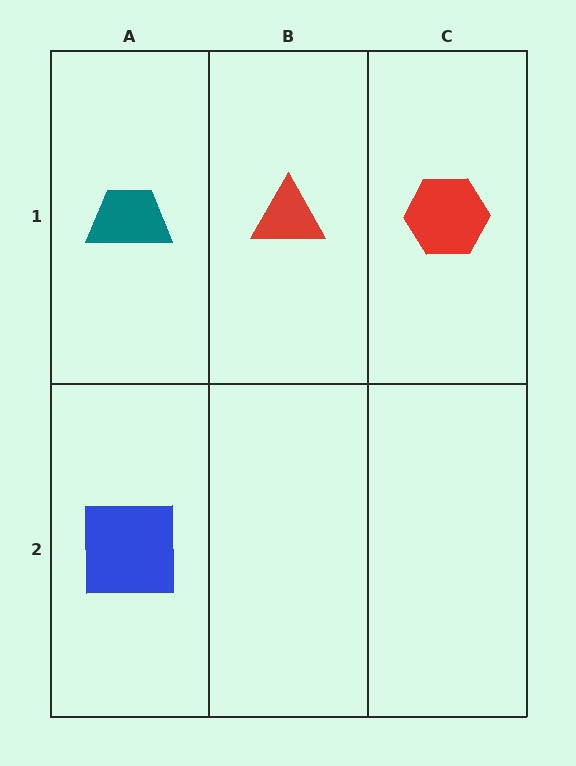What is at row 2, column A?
A blue square.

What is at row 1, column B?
A red triangle.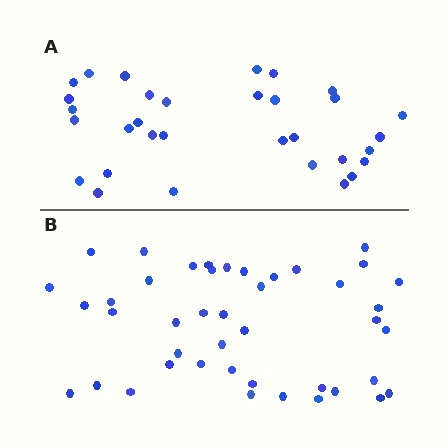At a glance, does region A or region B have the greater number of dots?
Region B (the bottom region) has more dots.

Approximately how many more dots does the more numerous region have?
Region B has roughly 12 or so more dots than region A.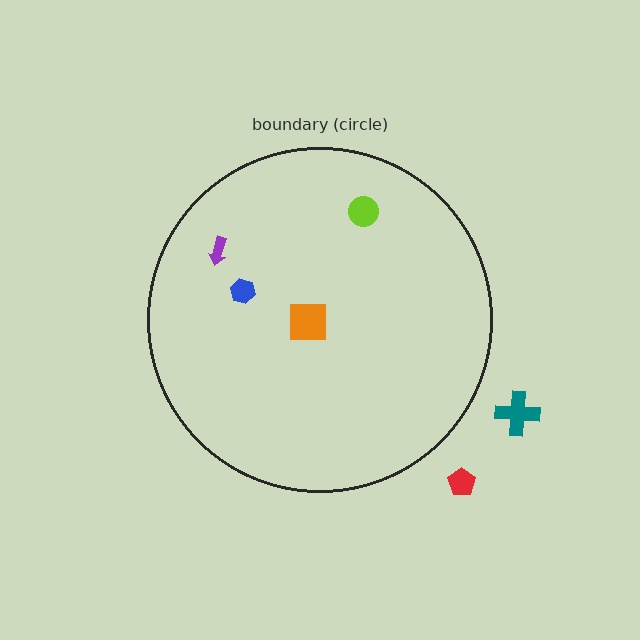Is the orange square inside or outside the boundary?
Inside.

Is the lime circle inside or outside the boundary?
Inside.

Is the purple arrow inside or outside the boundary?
Inside.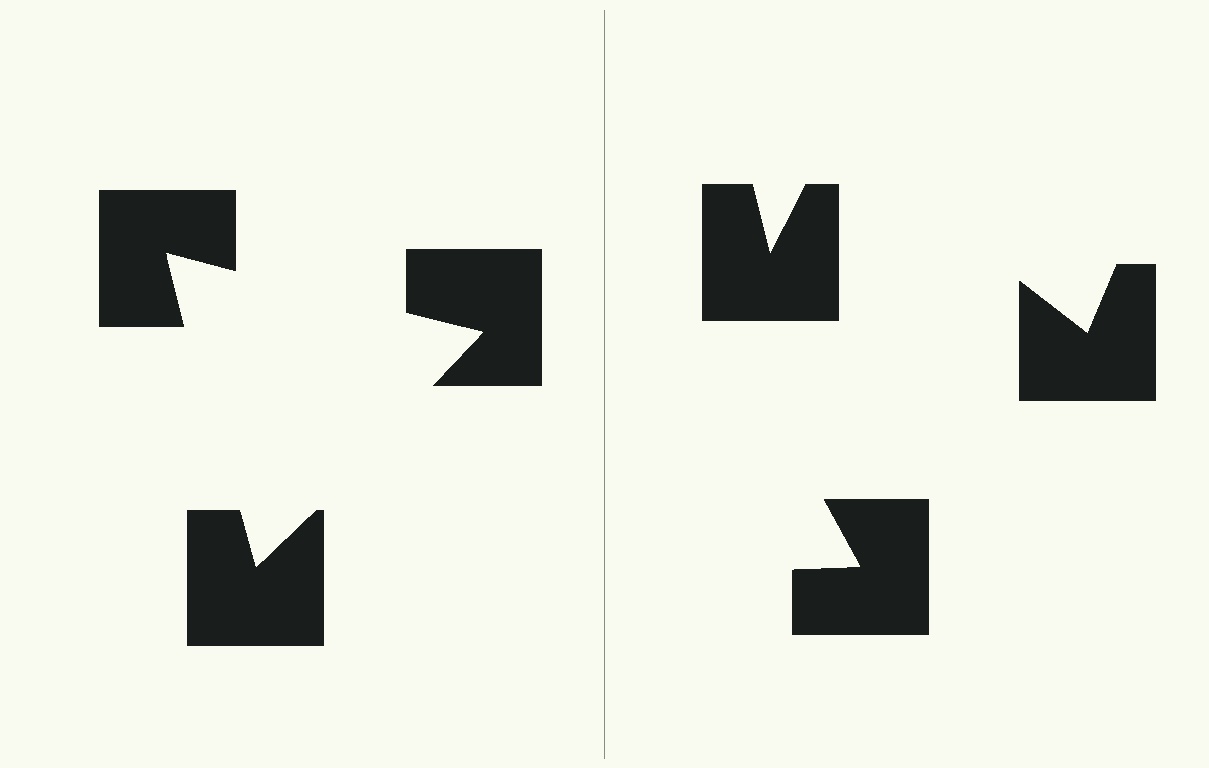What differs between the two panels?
The notched squares are positioned identically on both sides; only the wedge orientations differ. On the left they align to a triangle; on the right they are misaligned.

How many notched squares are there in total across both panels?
6 — 3 on each side.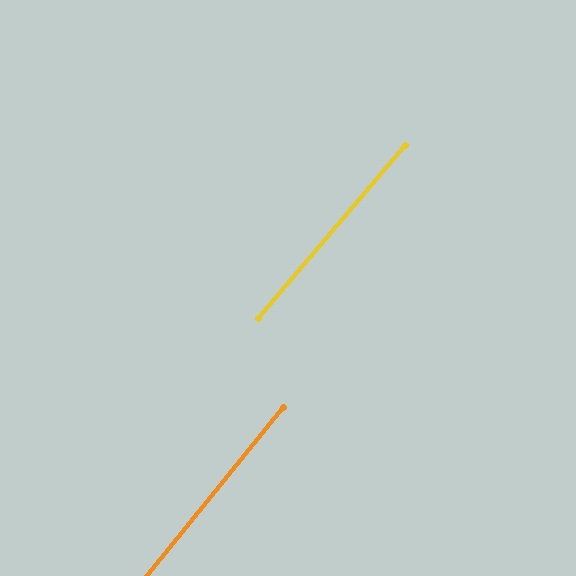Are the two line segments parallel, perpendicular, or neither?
Parallel — their directions differ by only 1.4°.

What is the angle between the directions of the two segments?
Approximately 1 degree.